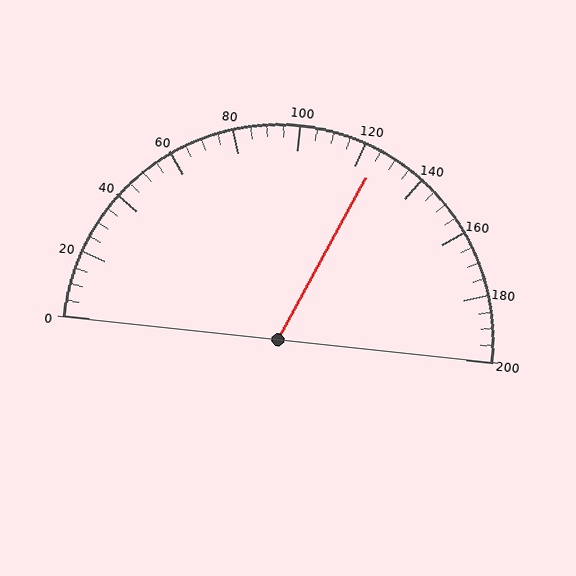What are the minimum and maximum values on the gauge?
The gauge ranges from 0 to 200.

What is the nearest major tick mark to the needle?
The nearest major tick mark is 120.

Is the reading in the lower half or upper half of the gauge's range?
The reading is in the upper half of the range (0 to 200).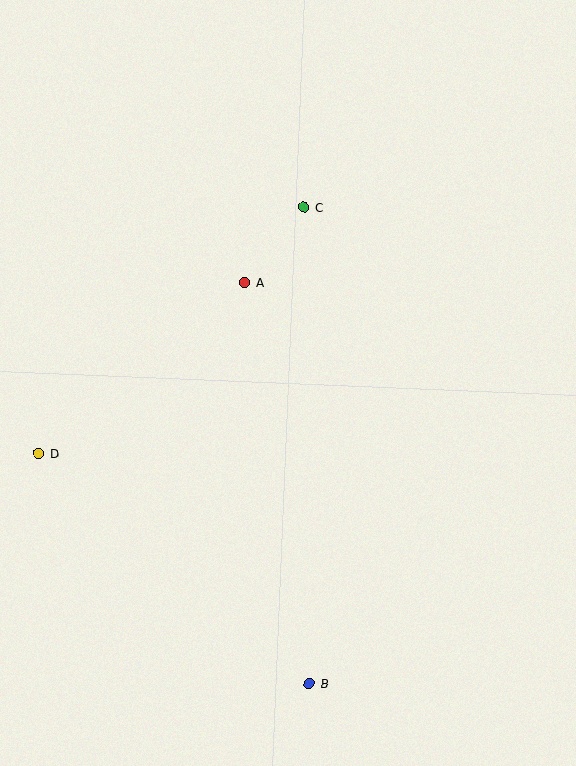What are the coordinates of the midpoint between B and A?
The midpoint between B and A is at (277, 483).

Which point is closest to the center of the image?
Point A at (245, 282) is closest to the center.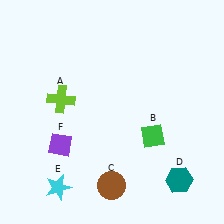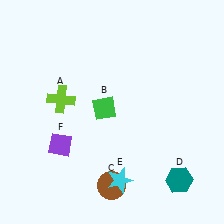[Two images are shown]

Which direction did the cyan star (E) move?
The cyan star (E) moved right.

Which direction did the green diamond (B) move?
The green diamond (B) moved left.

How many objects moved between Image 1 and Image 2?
2 objects moved between the two images.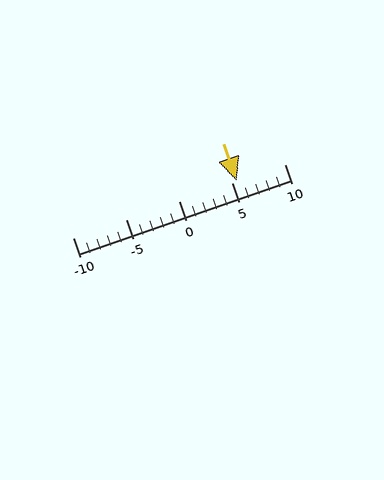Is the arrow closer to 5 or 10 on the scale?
The arrow is closer to 5.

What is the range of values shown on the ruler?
The ruler shows values from -10 to 10.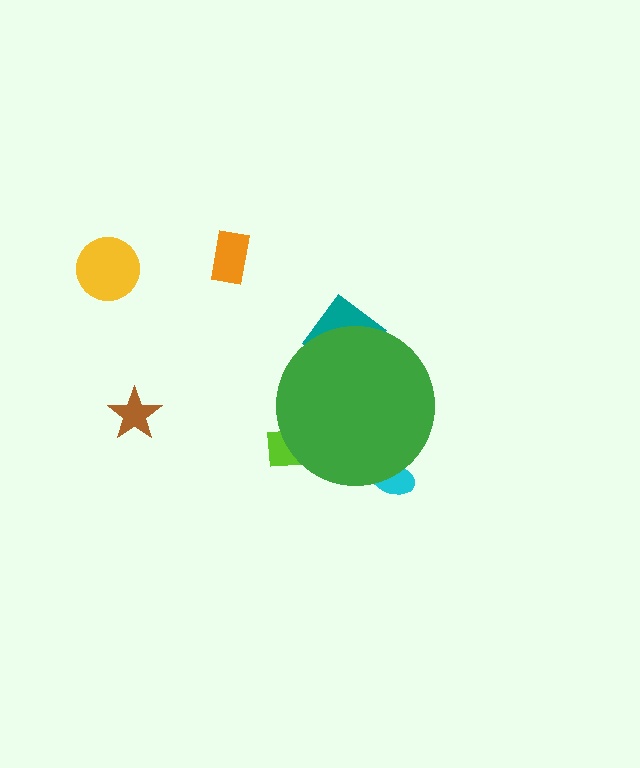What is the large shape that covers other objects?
A green circle.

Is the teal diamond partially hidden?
Yes, the teal diamond is partially hidden behind the green circle.